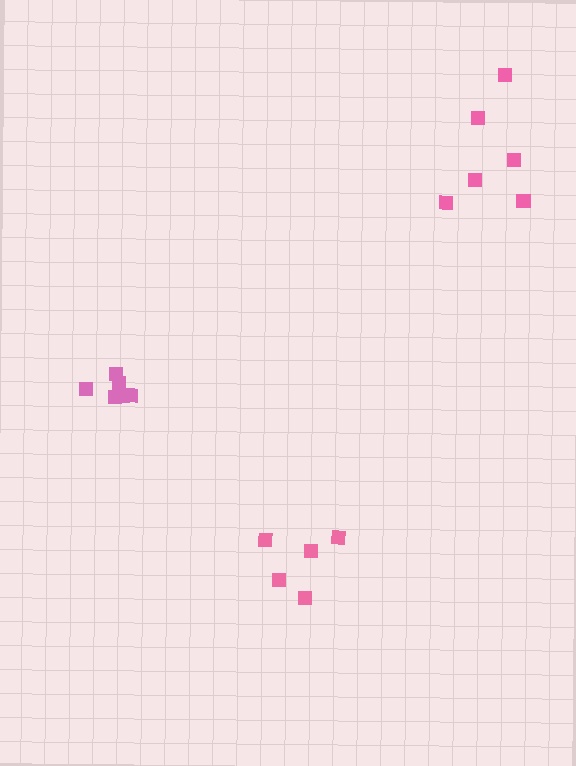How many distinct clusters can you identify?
There are 3 distinct clusters.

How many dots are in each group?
Group 1: 5 dots, Group 2: 6 dots, Group 3: 6 dots (17 total).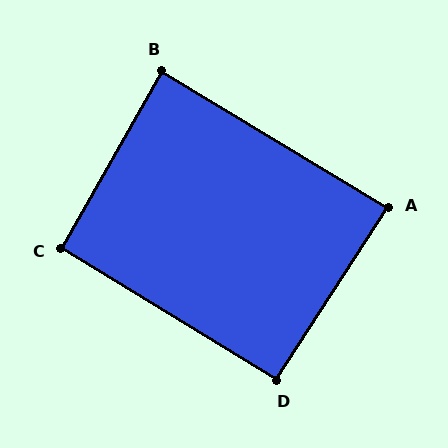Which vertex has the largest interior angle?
C, at approximately 92 degrees.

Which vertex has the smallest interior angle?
A, at approximately 88 degrees.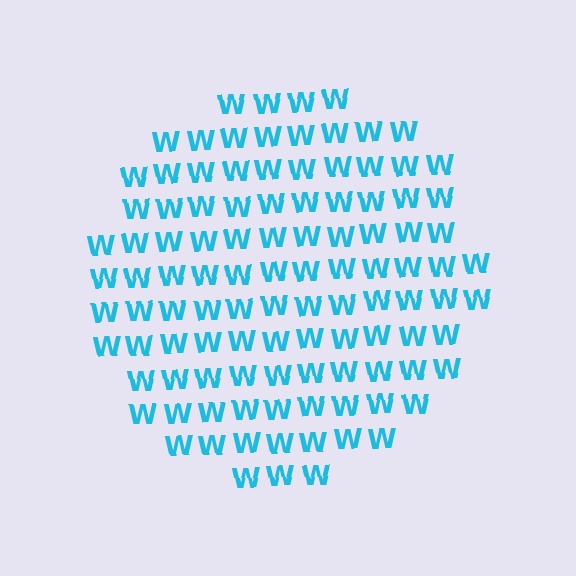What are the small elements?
The small elements are letter W's.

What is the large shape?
The large shape is a circle.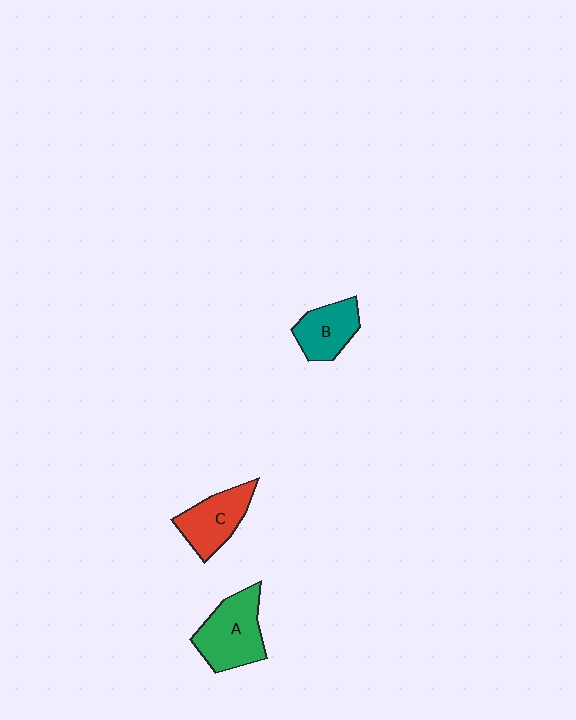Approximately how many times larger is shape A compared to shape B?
Approximately 1.4 times.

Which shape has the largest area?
Shape A (green).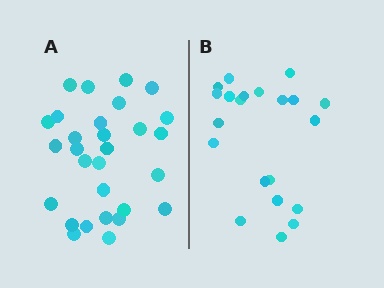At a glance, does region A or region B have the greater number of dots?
Region A (the left region) has more dots.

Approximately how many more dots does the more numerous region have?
Region A has roughly 8 or so more dots than region B.